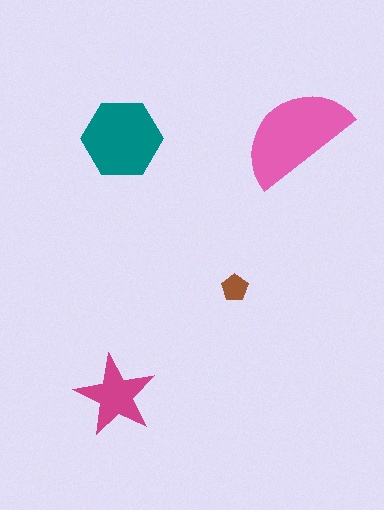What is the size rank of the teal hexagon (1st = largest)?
2nd.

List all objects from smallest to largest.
The brown pentagon, the magenta star, the teal hexagon, the pink semicircle.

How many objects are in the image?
There are 4 objects in the image.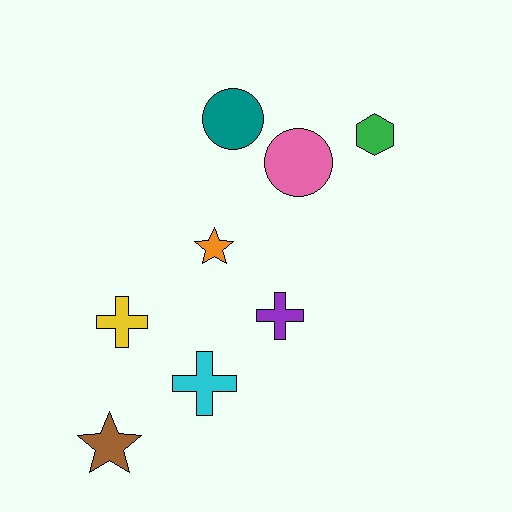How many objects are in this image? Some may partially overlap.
There are 8 objects.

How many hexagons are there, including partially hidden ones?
There is 1 hexagon.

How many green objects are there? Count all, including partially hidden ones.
There is 1 green object.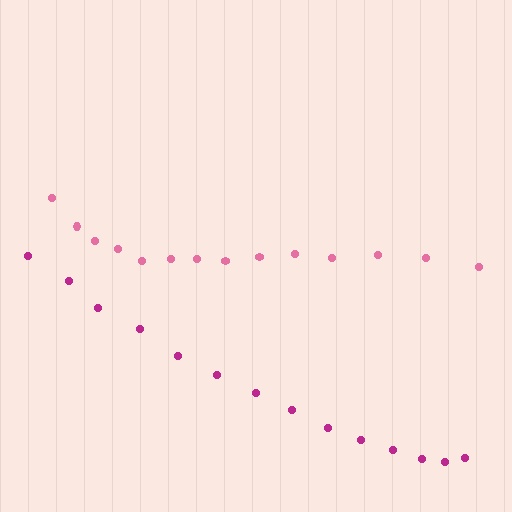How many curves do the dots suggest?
There are 2 distinct paths.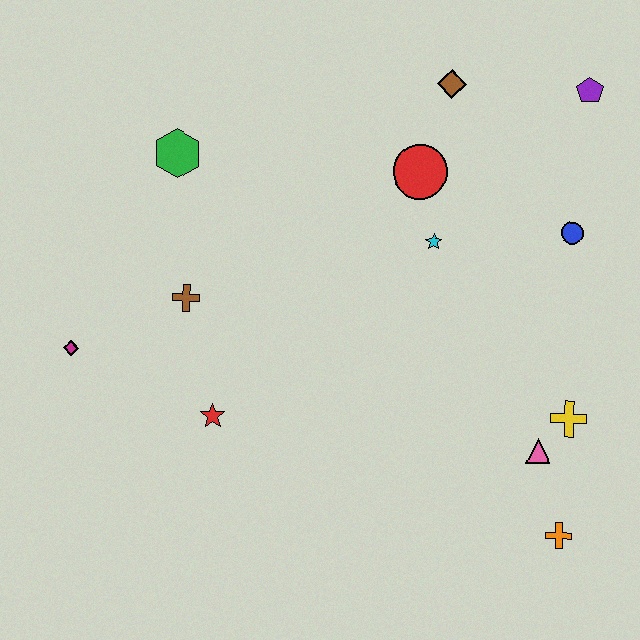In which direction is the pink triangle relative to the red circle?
The pink triangle is below the red circle.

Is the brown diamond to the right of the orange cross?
No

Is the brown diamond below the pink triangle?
No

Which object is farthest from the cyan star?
The magenta diamond is farthest from the cyan star.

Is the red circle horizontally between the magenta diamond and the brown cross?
No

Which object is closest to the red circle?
The cyan star is closest to the red circle.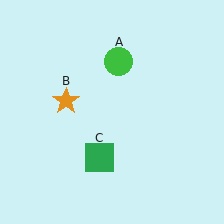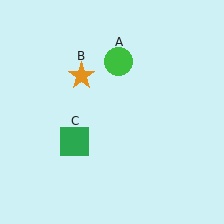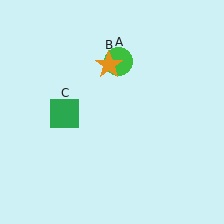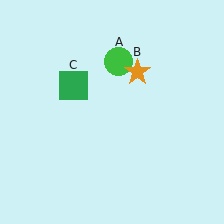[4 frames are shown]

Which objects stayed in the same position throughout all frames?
Green circle (object A) remained stationary.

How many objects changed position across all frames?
2 objects changed position: orange star (object B), green square (object C).